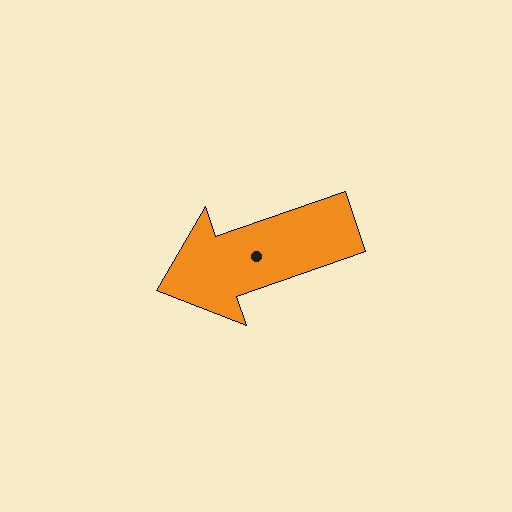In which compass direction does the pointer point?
West.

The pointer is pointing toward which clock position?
Roughly 8 o'clock.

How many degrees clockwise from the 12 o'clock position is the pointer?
Approximately 251 degrees.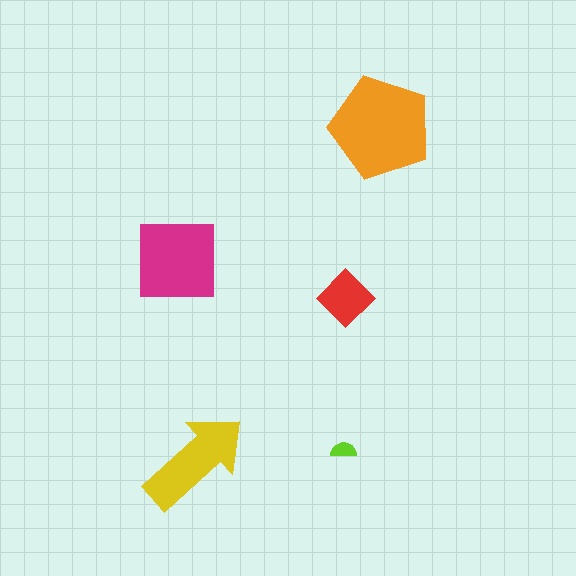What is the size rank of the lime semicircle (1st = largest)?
5th.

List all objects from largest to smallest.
The orange pentagon, the magenta square, the yellow arrow, the red diamond, the lime semicircle.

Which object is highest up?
The orange pentagon is topmost.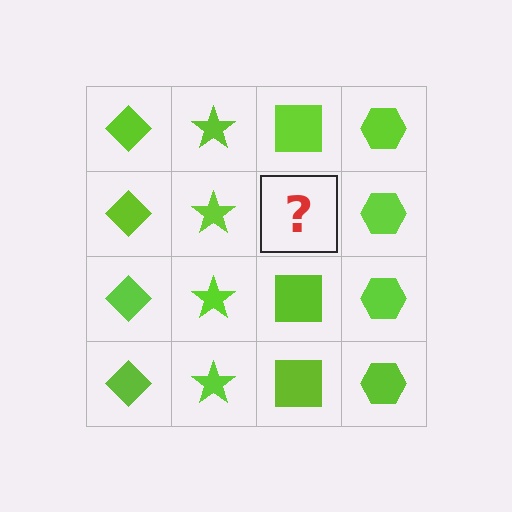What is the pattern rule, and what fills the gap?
The rule is that each column has a consistent shape. The gap should be filled with a lime square.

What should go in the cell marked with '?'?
The missing cell should contain a lime square.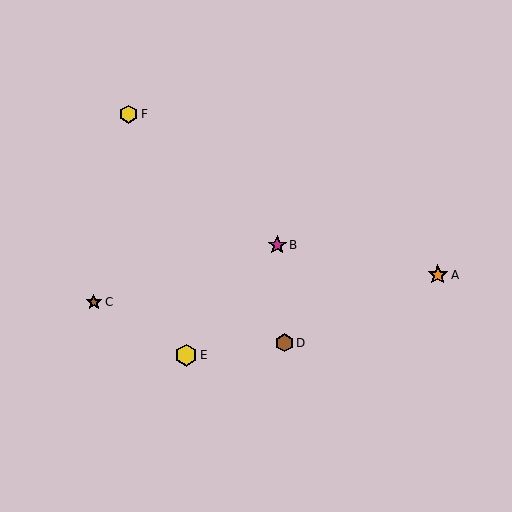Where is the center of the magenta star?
The center of the magenta star is at (277, 245).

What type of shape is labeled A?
Shape A is an orange star.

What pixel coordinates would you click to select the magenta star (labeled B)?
Click at (277, 245) to select the magenta star B.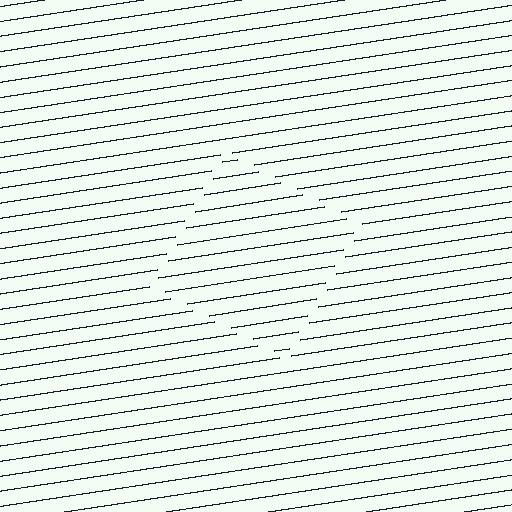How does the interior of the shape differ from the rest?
The interior of the shape contains the same grating, shifted by half a period — the contour is defined by the phase discontinuity where line-ends from the inner and outer gratings abut.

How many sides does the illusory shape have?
4 sides — the line-ends trace a square.